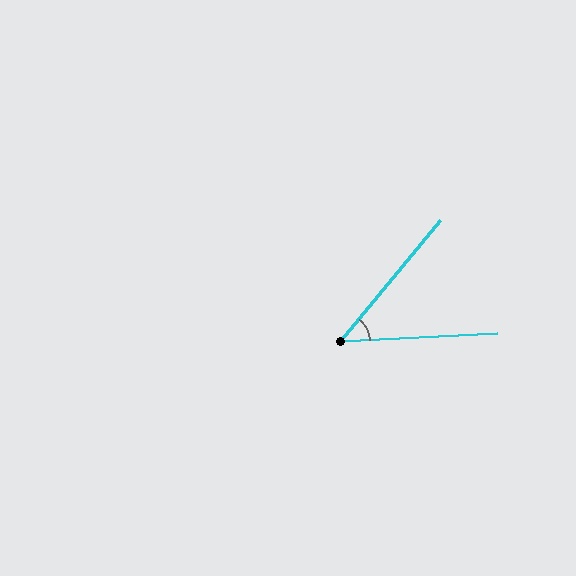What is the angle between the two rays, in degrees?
Approximately 48 degrees.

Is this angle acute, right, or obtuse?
It is acute.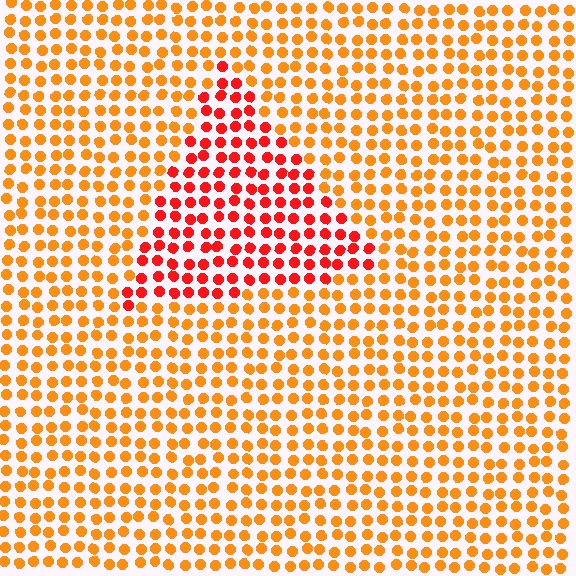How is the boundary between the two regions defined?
The boundary is defined purely by a slight shift in hue (about 34 degrees). Spacing, size, and orientation are identical on both sides.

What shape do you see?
I see a triangle.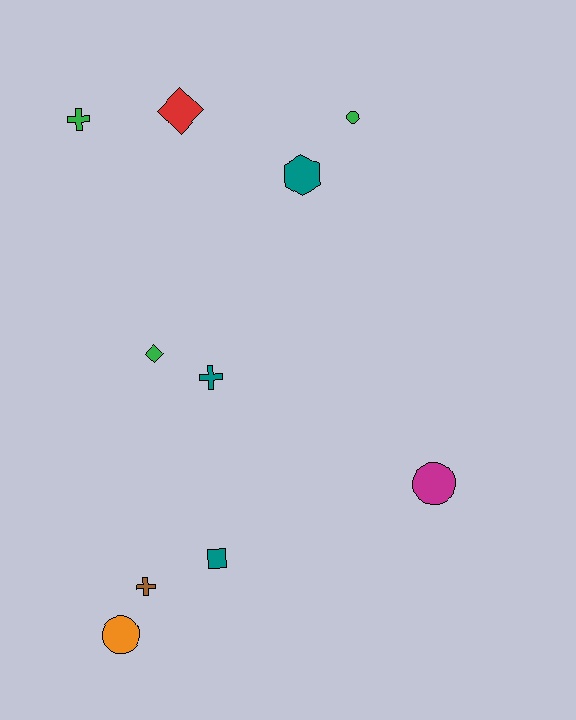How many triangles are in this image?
There are no triangles.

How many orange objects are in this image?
There is 1 orange object.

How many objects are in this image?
There are 10 objects.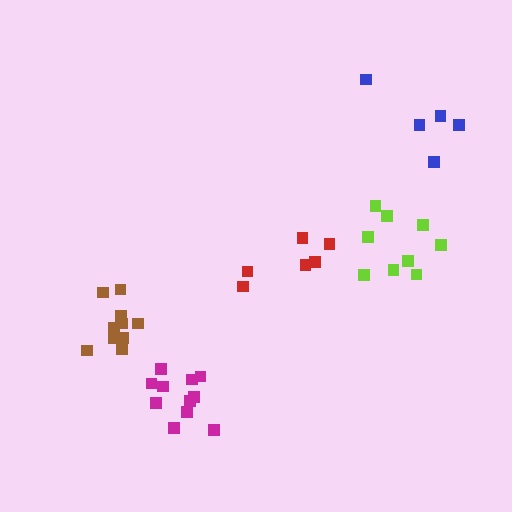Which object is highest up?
The blue cluster is topmost.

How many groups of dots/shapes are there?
There are 5 groups.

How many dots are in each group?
Group 1: 6 dots, Group 2: 10 dots, Group 3: 9 dots, Group 4: 11 dots, Group 5: 5 dots (41 total).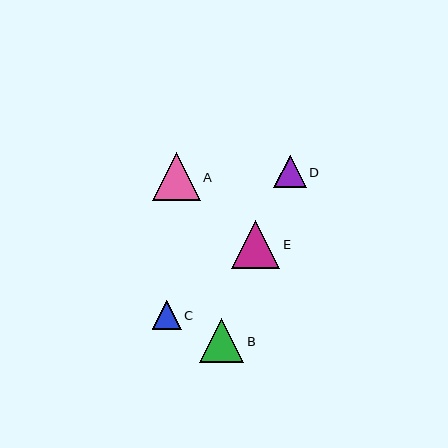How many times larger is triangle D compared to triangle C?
Triangle D is approximately 1.1 times the size of triangle C.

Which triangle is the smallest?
Triangle C is the smallest with a size of approximately 29 pixels.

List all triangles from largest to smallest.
From largest to smallest: E, A, B, D, C.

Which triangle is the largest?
Triangle E is the largest with a size of approximately 48 pixels.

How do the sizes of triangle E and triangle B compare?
Triangle E and triangle B are approximately the same size.